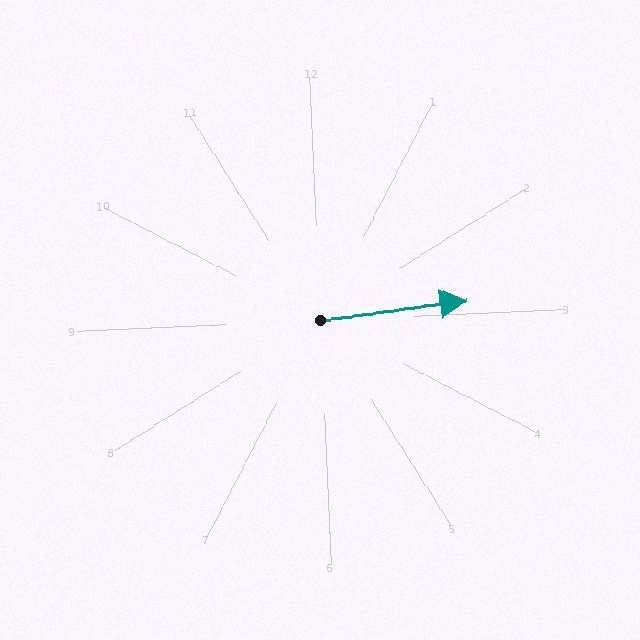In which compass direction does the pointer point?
East.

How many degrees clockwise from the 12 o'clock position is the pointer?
Approximately 85 degrees.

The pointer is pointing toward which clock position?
Roughly 3 o'clock.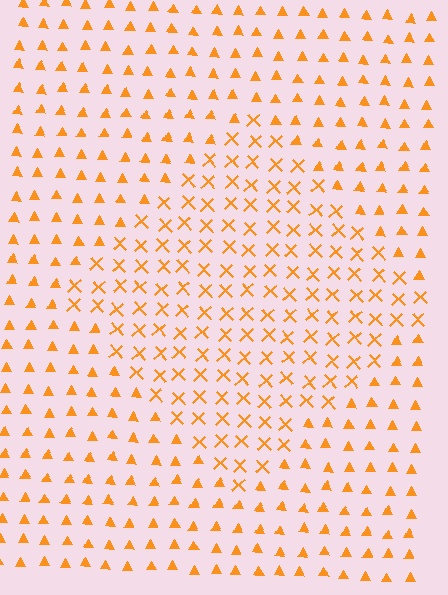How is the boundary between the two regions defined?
The boundary is defined by a change in element shape: X marks inside vs. triangles outside. All elements share the same color and spacing.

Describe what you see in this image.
The image is filled with small orange elements arranged in a uniform grid. A diamond-shaped region contains X marks, while the surrounding area contains triangles. The boundary is defined purely by the change in element shape.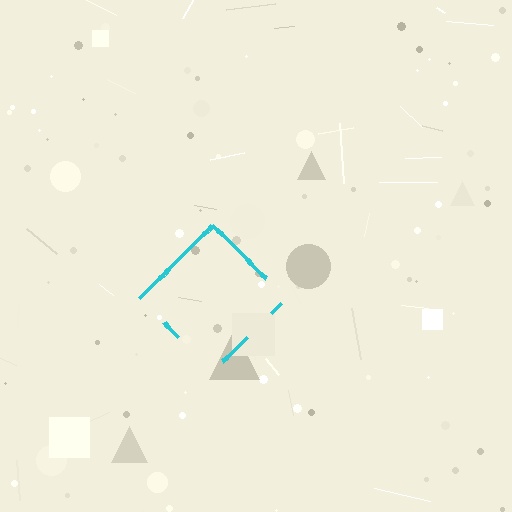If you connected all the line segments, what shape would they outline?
They would outline a diamond.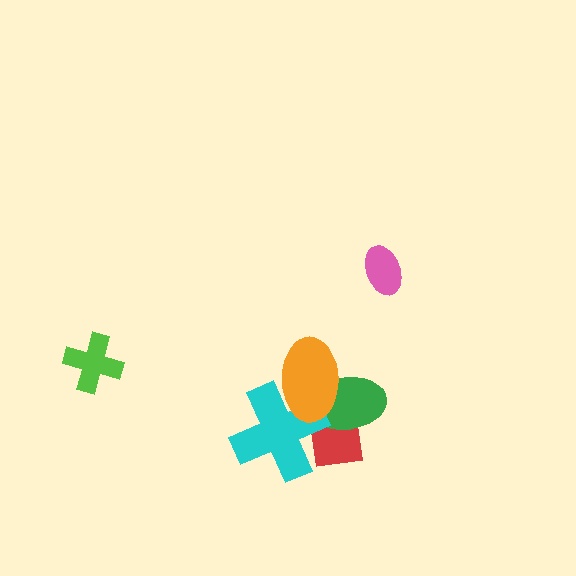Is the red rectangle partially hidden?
Yes, it is partially covered by another shape.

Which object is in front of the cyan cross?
The orange ellipse is in front of the cyan cross.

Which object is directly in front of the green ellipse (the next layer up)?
The cyan cross is directly in front of the green ellipse.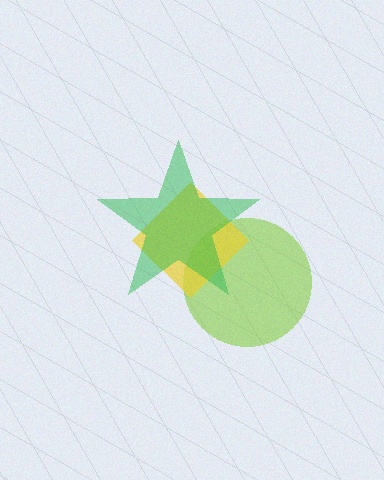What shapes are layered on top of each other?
The layered shapes are: a lime circle, a yellow diamond, a green star.